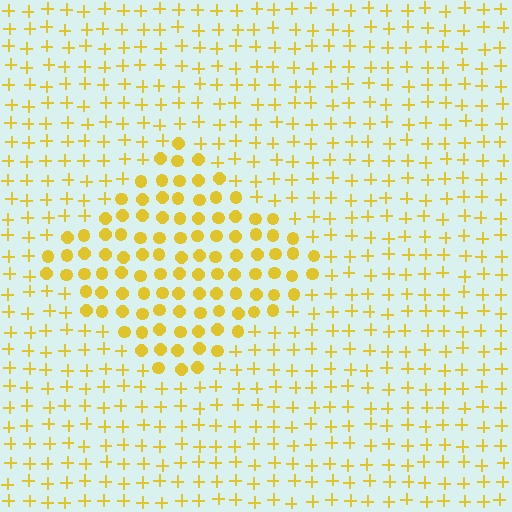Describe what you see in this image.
The image is filled with small yellow elements arranged in a uniform grid. A diamond-shaped region contains circles, while the surrounding area contains plus signs. The boundary is defined purely by the change in element shape.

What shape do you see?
I see a diamond.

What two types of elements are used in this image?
The image uses circles inside the diamond region and plus signs outside it.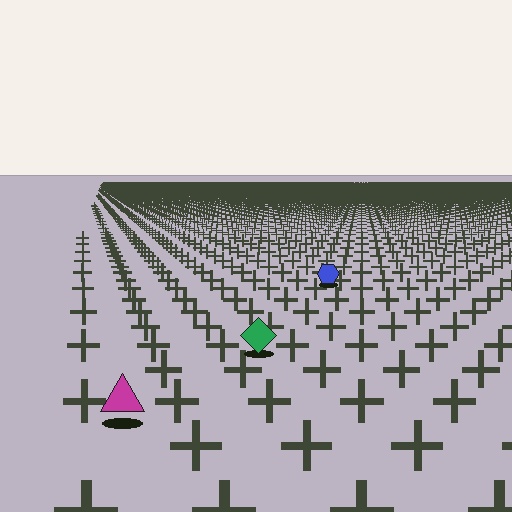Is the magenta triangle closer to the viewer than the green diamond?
Yes. The magenta triangle is closer — you can tell from the texture gradient: the ground texture is coarser near it.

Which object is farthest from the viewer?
The blue hexagon is farthest from the viewer. It appears smaller and the ground texture around it is denser.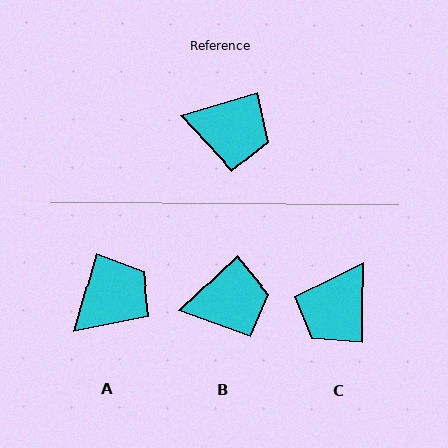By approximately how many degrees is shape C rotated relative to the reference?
Approximately 106 degrees clockwise.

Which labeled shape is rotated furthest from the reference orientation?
C, about 106 degrees away.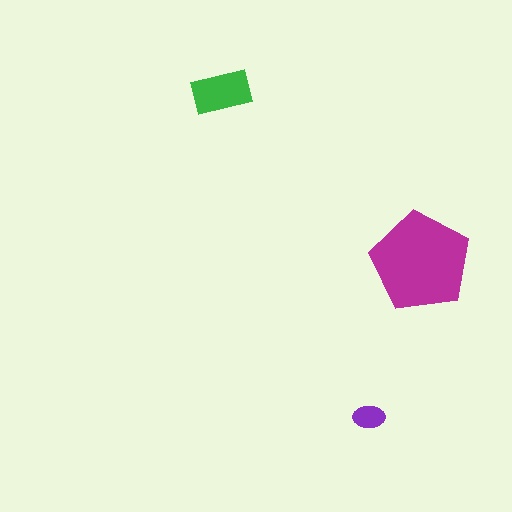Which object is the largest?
The magenta pentagon.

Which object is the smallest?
The purple ellipse.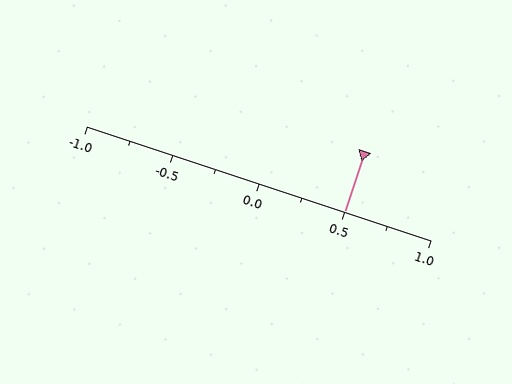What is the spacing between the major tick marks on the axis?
The major ticks are spaced 0.5 apart.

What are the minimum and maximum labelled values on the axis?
The axis runs from -1.0 to 1.0.